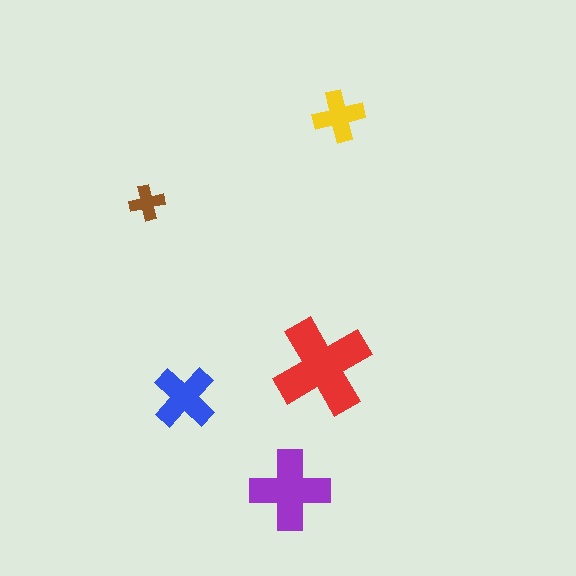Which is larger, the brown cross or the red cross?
The red one.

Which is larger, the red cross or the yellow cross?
The red one.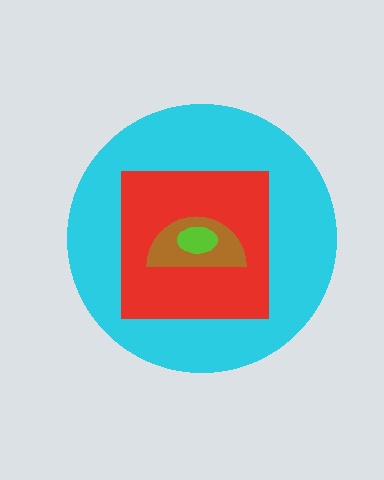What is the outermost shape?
The cyan circle.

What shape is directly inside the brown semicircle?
The lime ellipse.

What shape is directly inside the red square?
The brown semicircle.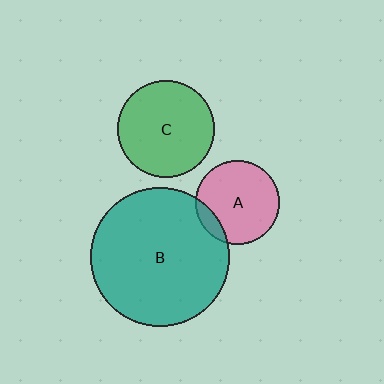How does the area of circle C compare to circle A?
Approximately 1.3 times.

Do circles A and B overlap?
Yes.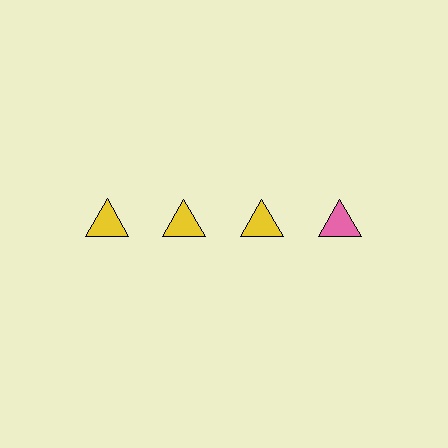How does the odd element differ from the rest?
It has a different color: pink instead of yellow.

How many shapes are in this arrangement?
There are 4 shapes arranged in a grid pattern.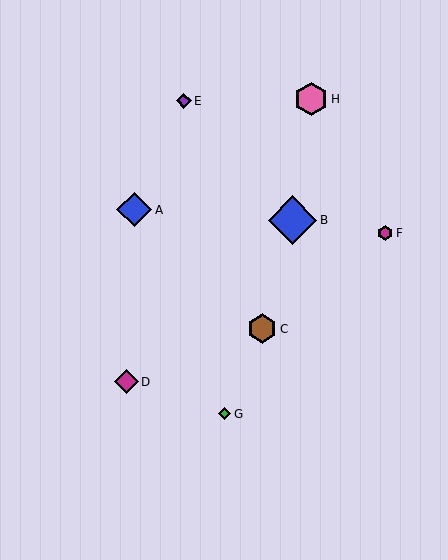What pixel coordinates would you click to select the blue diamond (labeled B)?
Click at (292, 220) to select the blue diamond B.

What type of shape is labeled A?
Shape A is a blue diamond.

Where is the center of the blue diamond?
The center of the blue diamond is at (134, 210).